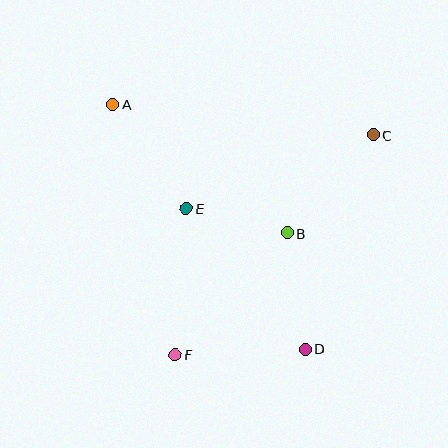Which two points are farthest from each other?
Points A and D are farthest from each other.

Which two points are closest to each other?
Points B and E are closest to each other.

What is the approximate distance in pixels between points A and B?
The distance between A and B is approximately 217 pixels.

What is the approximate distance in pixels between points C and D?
The distance between C and D is approximately 225 pixels.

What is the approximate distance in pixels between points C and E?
The distance between C and E is approximately 201 pixels.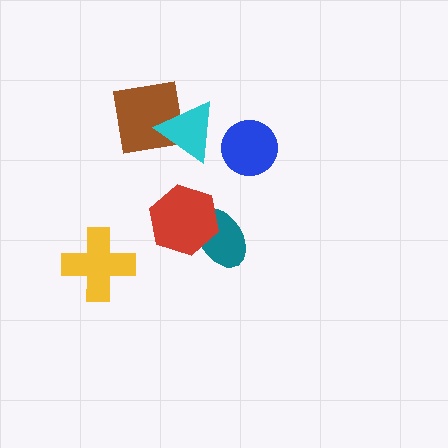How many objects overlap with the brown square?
1 object overlaps with the brown square.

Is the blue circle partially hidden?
No, no other shape covers it.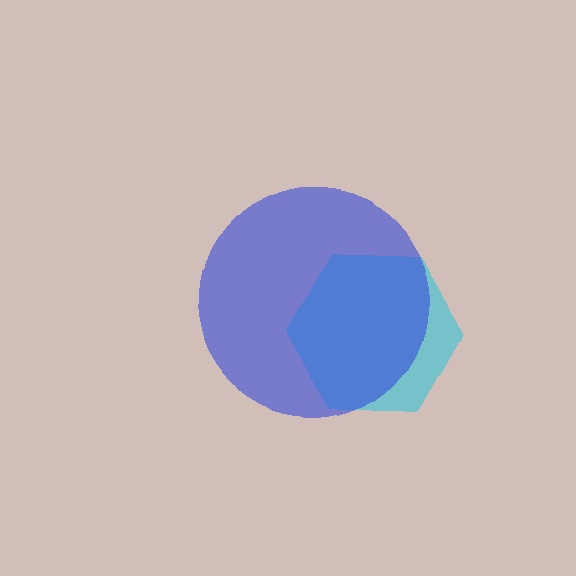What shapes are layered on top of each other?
The layered shapes are: a cyan hexagon, a blue circle.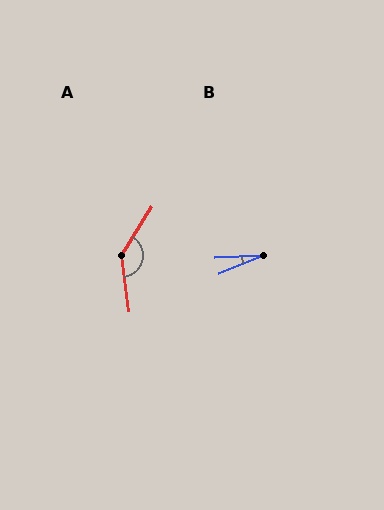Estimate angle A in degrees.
Approximately 141 degrees.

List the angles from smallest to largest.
B (19°), A (141°).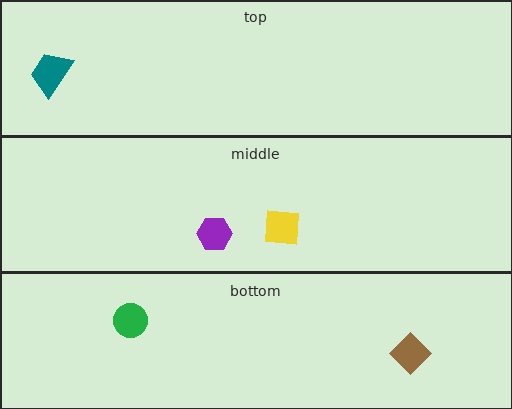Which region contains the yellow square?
The middle region.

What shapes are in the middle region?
The purple hexagon, the yellow square.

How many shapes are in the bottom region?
2.